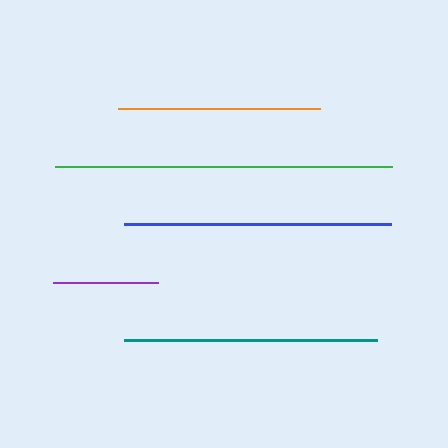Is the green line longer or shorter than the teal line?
The green line is longer than the teal line.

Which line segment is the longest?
The green line is the longest at approximately 336 pixels.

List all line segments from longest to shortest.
From longest to shortest: green, blue, teal, orange, purple.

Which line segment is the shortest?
The purple line is the shortest at approximately 105 pixels.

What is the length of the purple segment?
The purple segment is approximately 105 pixels long.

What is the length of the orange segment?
The orange segment is approximately 202 pixels long.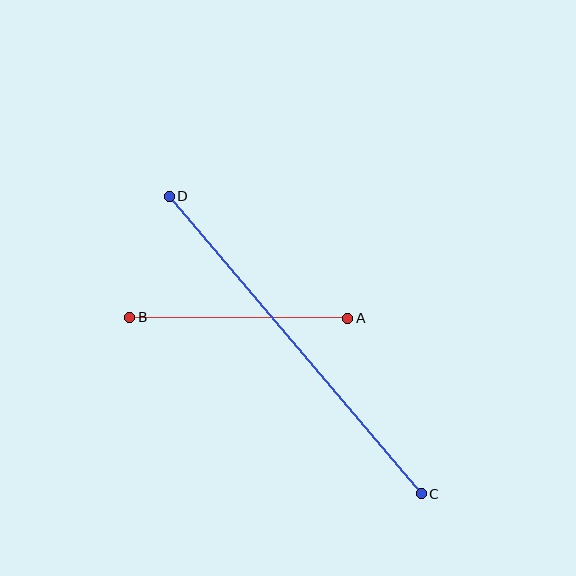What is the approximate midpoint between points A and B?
The midpoint is at approximately (239, 318) pixels.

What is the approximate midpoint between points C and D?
The midpoint is at approximately (295, 345) pixels.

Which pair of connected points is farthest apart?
Points C and D are farthest apart.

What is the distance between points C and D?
The distance is approximately 390 pixels.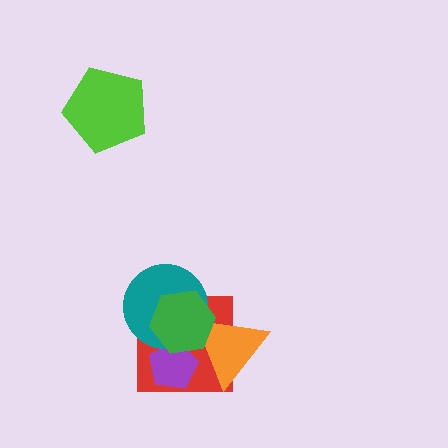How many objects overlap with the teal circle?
4 objects overlap with the teal circle.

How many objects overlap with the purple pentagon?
4 objects overlap with the purple pentagon.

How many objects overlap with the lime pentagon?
0 objects overlap with the lime pentagon.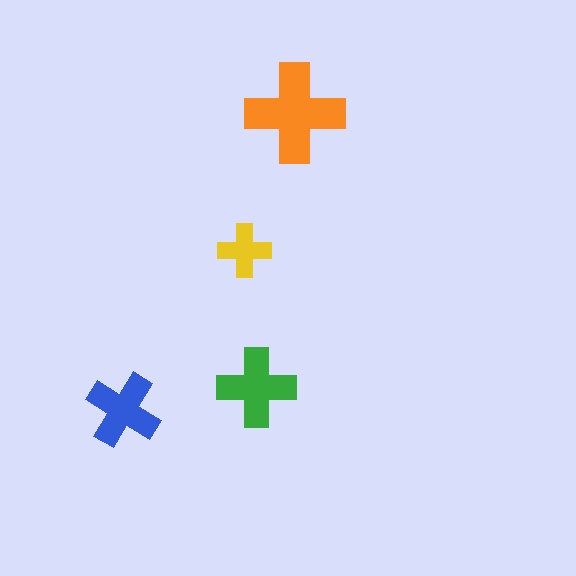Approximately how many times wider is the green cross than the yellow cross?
About 1.5 times wider.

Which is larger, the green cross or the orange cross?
The orange one.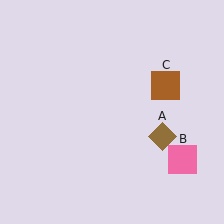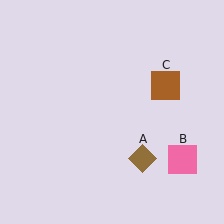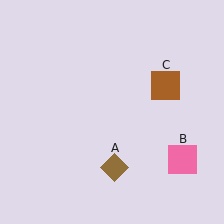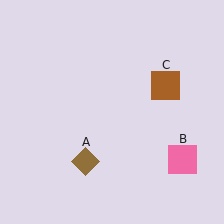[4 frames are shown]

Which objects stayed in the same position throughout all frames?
Pink square (object B) and brown square (object C) remained stationary.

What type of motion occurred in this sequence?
The brown diamond (object A) rotated clockwise around the center of the scene.